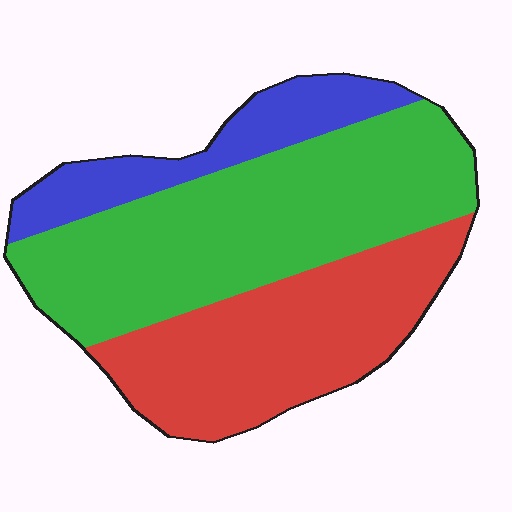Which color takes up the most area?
Green, at roughly 50%.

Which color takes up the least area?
Blue, at roughly 15%.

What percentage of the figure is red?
Red covers 35% of the figure.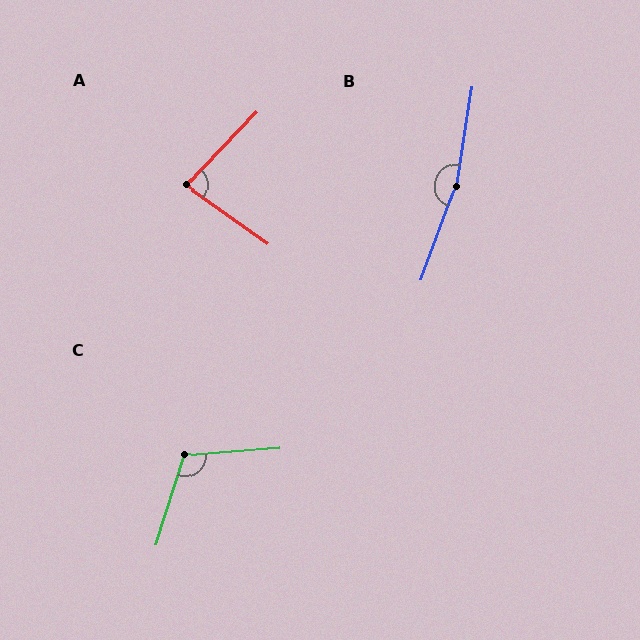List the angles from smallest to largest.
A (81°), C (112°), B (169°).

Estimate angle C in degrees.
Approximately 112 degrees.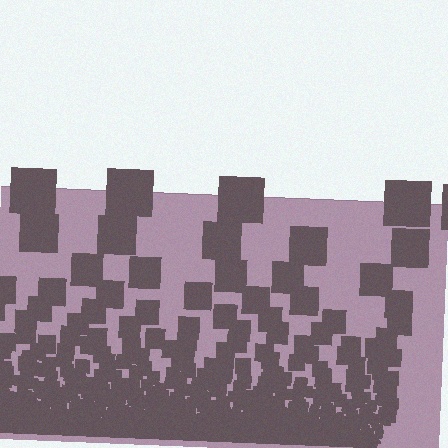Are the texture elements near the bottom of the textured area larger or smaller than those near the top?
Smaller. The gradient is inverted — elements near the bottom are smaller and denser.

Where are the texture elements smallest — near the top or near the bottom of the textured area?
Near the bottom.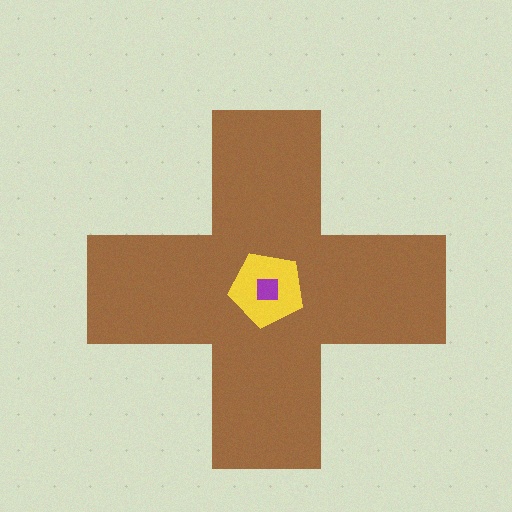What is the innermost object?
The purple square.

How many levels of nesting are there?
3.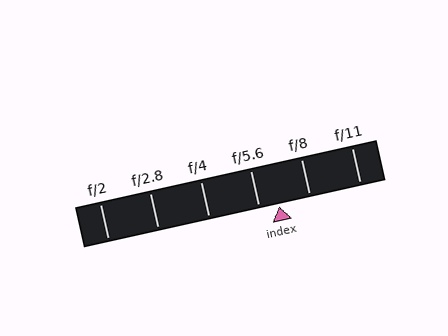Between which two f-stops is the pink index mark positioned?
The index mark is between f/5.6 and f/8.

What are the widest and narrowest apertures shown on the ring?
The widest aperture shown is f/2 and the narrowest is f/11.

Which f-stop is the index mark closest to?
The index mark is closest to f/5.6.